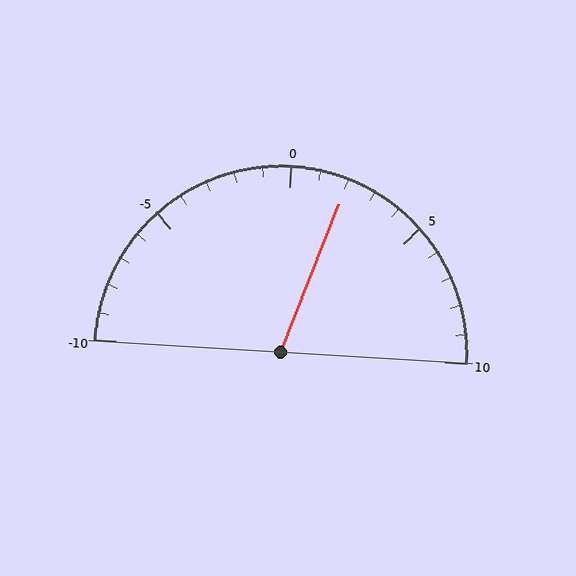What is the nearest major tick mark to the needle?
The nearest major tick mark is 0.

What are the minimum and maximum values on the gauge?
The gauge ranges from -10 to 10.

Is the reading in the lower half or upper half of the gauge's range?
The reading is in the upper half of the range (-10 to 10).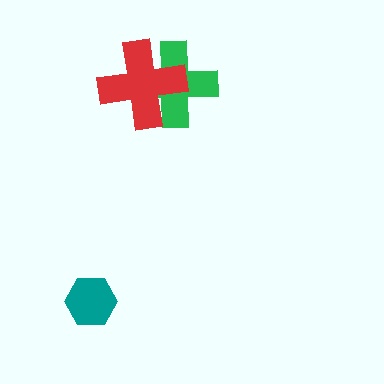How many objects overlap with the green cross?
1 object overlaps with the green cross.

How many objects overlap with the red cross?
1 object overlaps with the red cross.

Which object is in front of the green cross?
The red cross is in front of the green cross.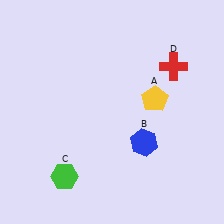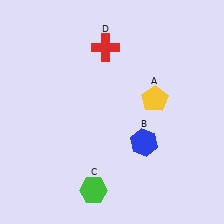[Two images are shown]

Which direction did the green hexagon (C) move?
The green hexagon (C) moved right.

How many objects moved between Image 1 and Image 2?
2 objects moved between the two images.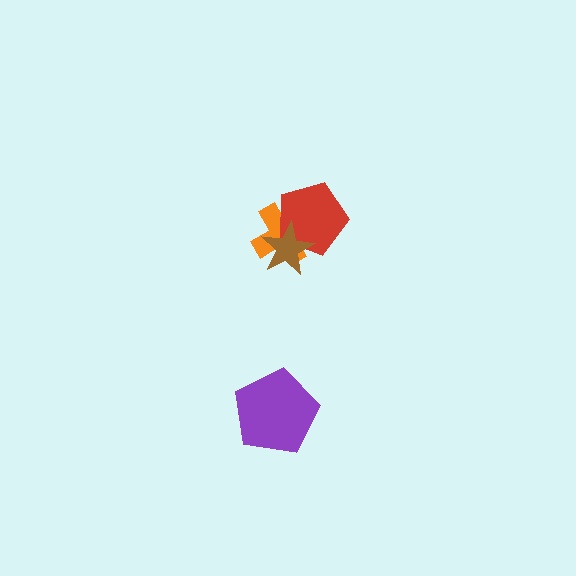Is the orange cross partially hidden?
Yes, it is partially covered by another shape.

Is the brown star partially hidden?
No, no other shape covers it.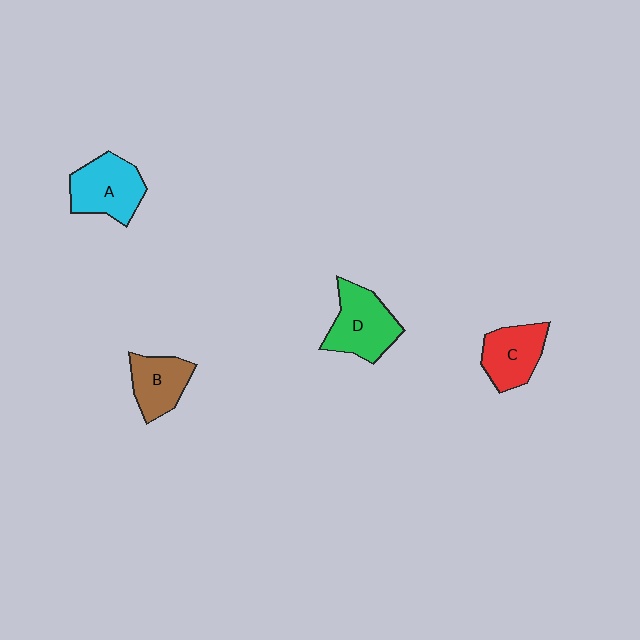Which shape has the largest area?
Shape D (green).